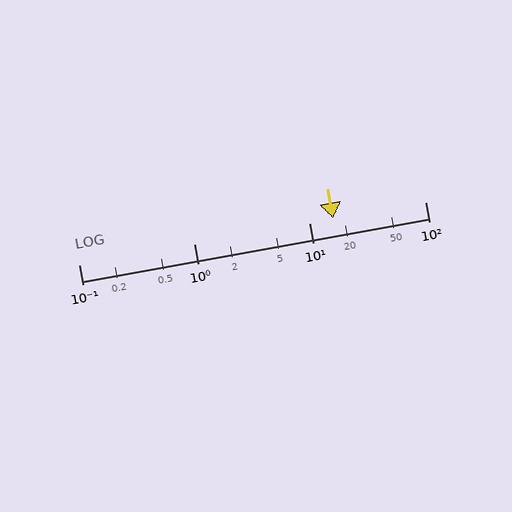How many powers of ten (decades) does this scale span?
The scale spans 3 decades, from 0.1 to 100.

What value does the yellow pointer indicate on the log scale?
The pointer indicates approximately 16.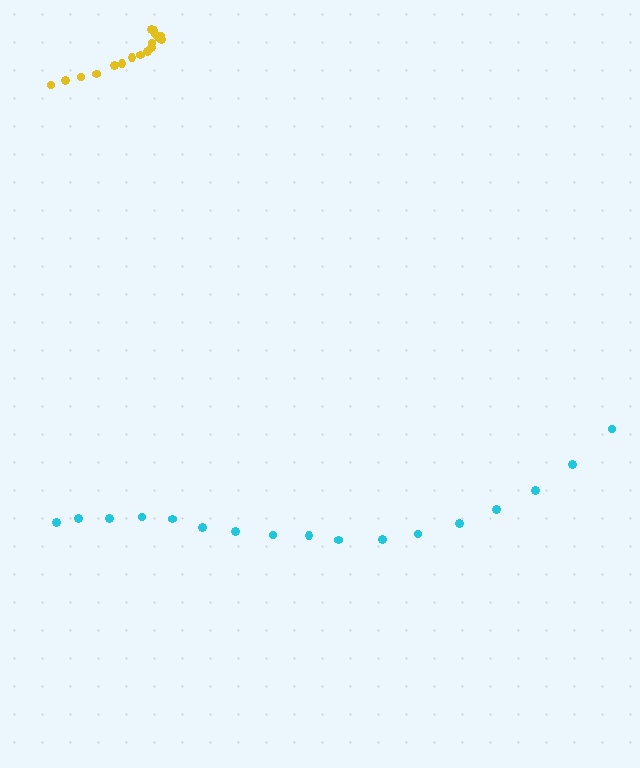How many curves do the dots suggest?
There are 2 distinct paths.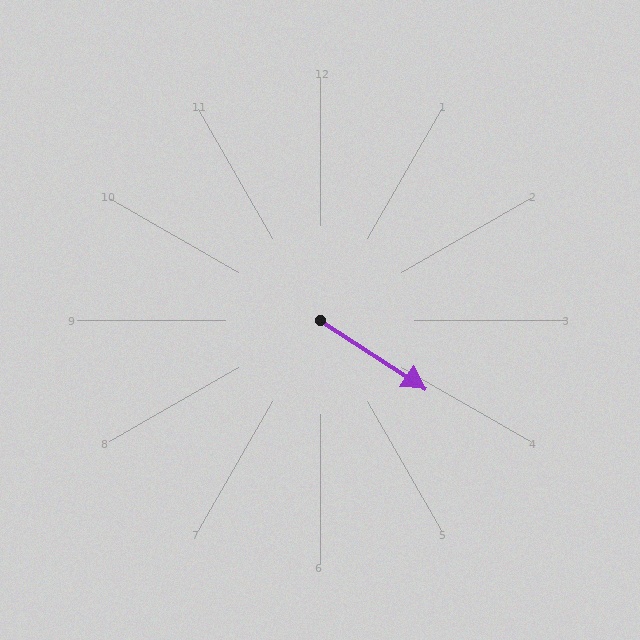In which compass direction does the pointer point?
Southeast.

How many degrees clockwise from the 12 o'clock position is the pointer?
Approximately 123 degrees.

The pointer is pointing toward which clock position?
Roughly 4 o'clock.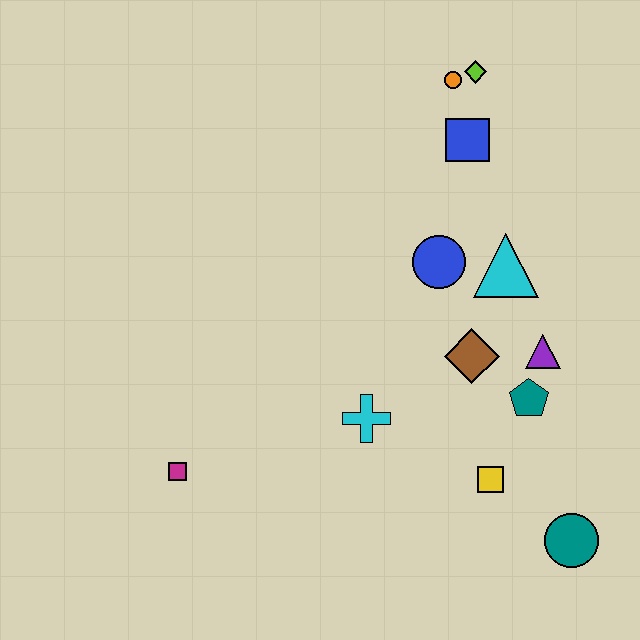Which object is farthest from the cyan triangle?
The magenta square is farthest from the cyan triangle.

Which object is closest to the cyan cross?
The brown diamond is closest to the cyan cross.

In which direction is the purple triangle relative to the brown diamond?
The purple triangle is to the right of the brown diamond.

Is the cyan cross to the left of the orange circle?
Yes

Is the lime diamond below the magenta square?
No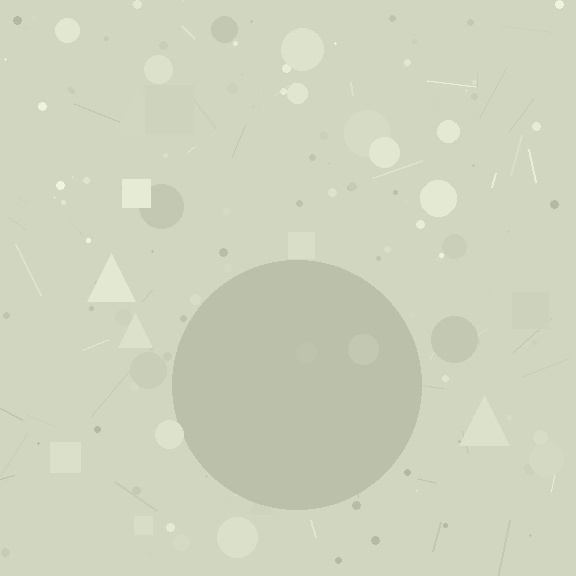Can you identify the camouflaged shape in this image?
The camouflaged shape is a circle.